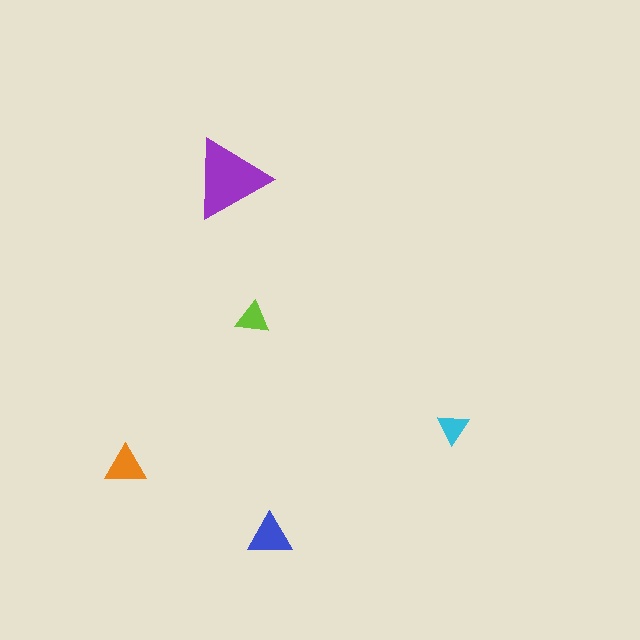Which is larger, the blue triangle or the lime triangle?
The blue one.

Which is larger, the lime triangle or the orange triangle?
The orange one.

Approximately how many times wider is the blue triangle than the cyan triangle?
About 1.5 times wider.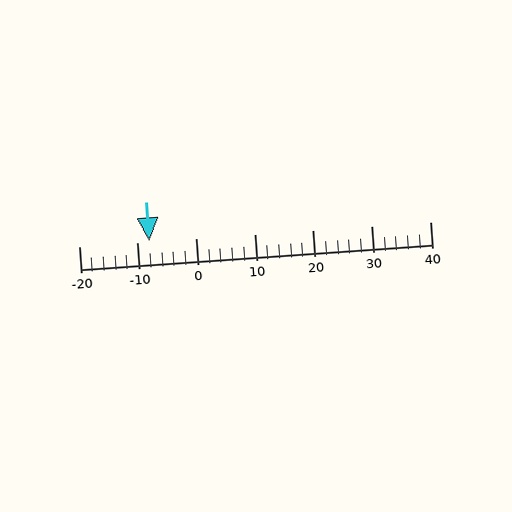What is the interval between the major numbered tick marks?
The major tick marks are spaced 10 units apart.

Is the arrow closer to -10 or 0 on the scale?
The arrow is closer to -10.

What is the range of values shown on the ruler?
The ruler shows values from -20 to 40.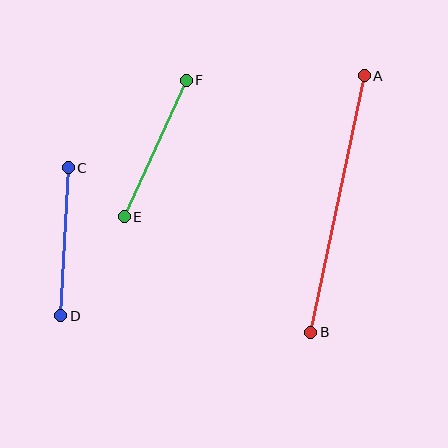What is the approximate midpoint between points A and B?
The midpoint is at approximately (338, 204) pixels.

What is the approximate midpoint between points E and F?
The midpoint is at approximately (155, 149) pixels.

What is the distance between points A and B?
The distance is approximately 262 pixels.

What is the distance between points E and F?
The distance is approximately 150 pixels.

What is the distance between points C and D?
The distance is approximately 148 pixels.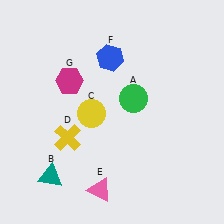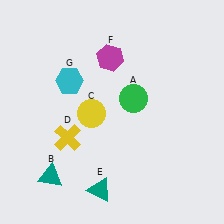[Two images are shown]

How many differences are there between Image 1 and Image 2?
There are 3 differences between the two images.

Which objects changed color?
E changed from pink to teal. F changed from blue to magenta. G changed from magenta to cyan.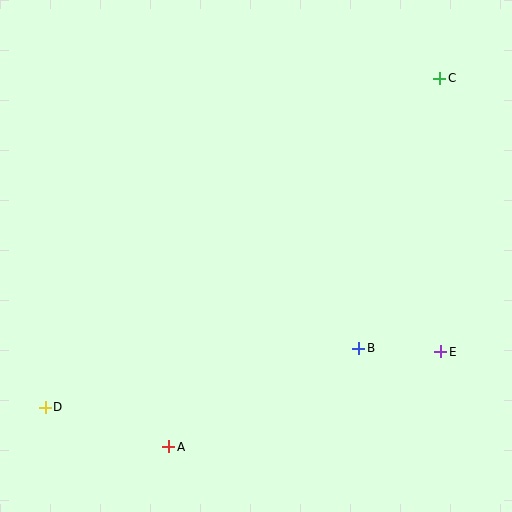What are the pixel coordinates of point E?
Point E is at (441, 352).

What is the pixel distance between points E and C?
The distance between E and C is 274 pixels.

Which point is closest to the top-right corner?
Point C is closest to the top-right corner.